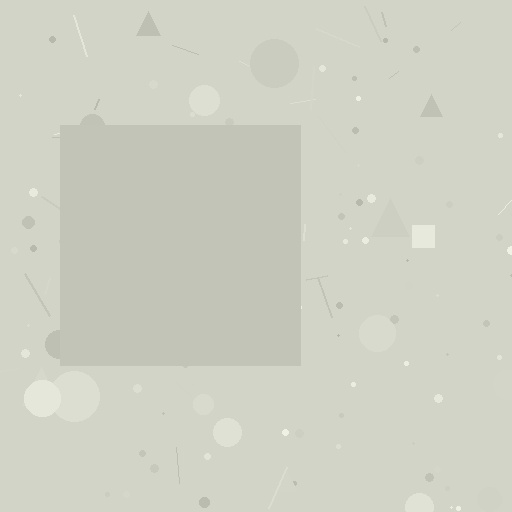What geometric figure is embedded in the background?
A square is embedded in the background.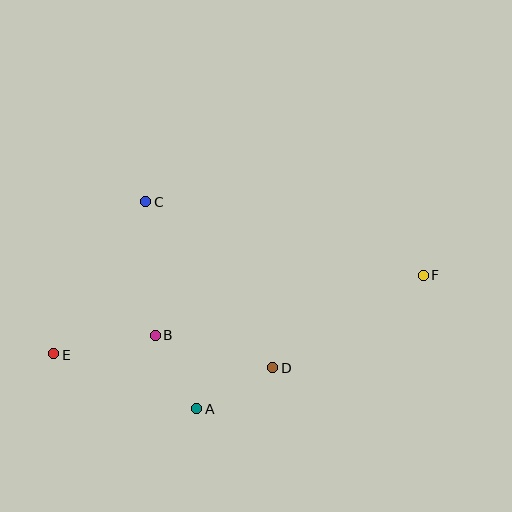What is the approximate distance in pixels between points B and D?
The distance between B and D is approximately 122 pixels.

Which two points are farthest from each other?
Points E and F are farthest from each other.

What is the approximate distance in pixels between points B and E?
The distance between B and E is approximately 103 pixels.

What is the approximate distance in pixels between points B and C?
The distance between B and C is approximately 134 pixels.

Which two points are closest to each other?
Points A and B are closest to each other.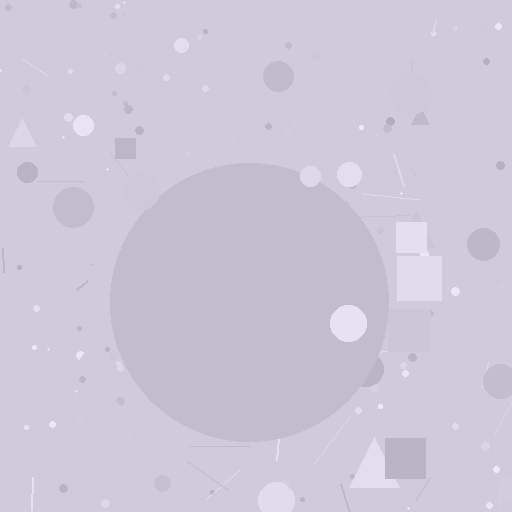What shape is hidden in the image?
A circle is hidden in the image.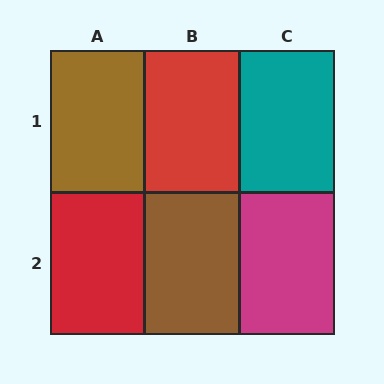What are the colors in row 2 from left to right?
Red, brown, magenta.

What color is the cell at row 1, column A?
Brown.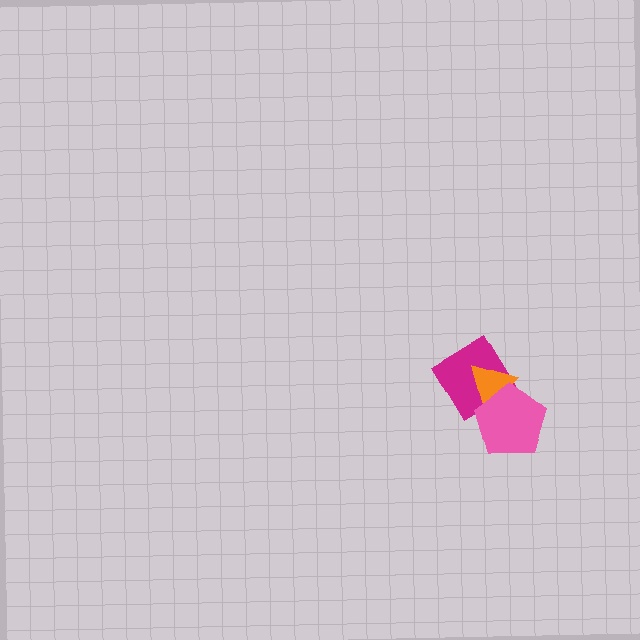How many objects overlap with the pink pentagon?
2 objects overlap with the pink pentagon.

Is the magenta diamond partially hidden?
Yes, it is partially covered by another shape.